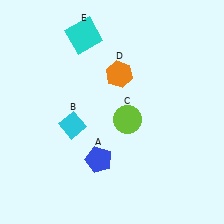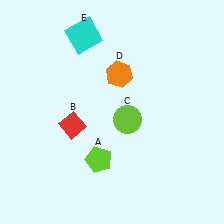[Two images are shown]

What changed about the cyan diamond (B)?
In Image 1, B is cyan. In Image 2, it changed to red.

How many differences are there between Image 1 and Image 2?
There are 2 differences between the two images.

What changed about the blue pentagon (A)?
In Image 1, A is blue. In Image 2, it changed to lime.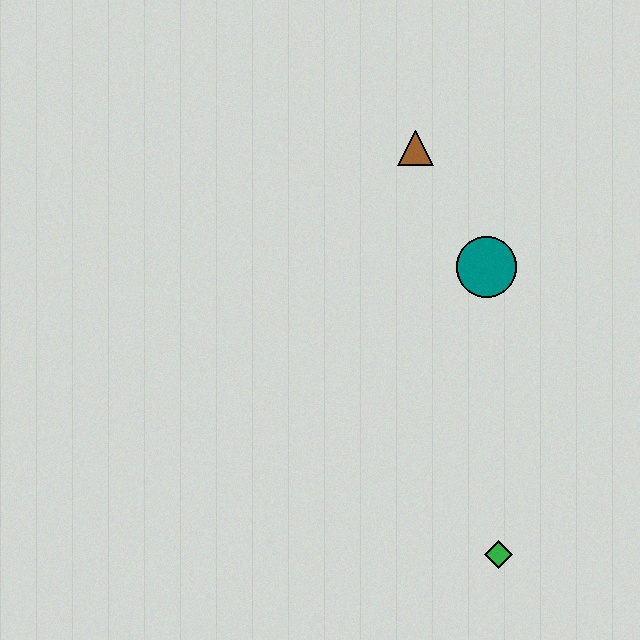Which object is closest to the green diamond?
The teal circle is closest to the green diamond.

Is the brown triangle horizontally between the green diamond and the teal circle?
No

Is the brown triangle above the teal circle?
Yes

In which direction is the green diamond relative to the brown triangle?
The green diamond is below the brown triangle.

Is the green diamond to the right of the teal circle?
Yes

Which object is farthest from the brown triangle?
The green diamond is farthest from the brown triangle.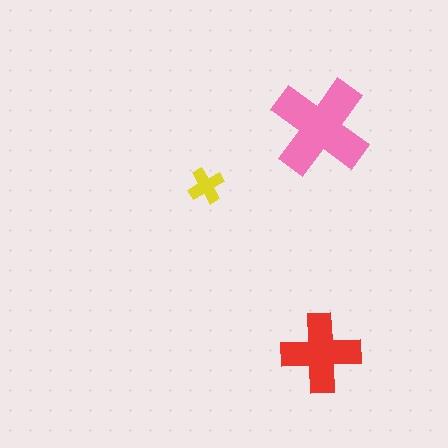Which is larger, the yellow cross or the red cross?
The red one.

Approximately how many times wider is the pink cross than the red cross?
About 1.5 times wider.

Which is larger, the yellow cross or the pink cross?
The pink one.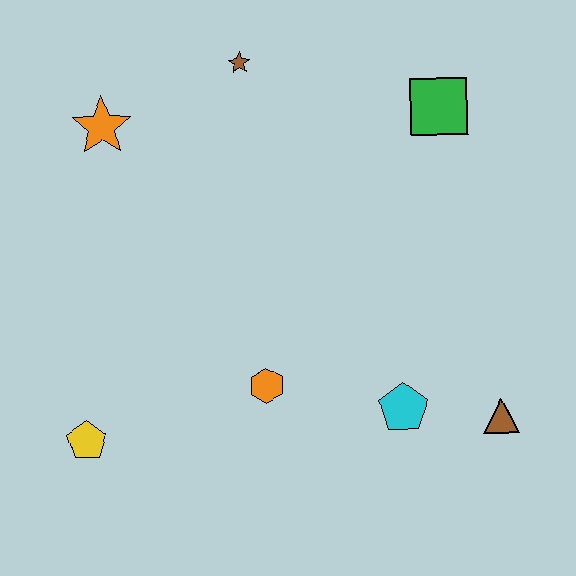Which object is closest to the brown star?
The orange star is closest to the brown star.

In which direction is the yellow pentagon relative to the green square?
The yellow pentagon is to the left of the green square.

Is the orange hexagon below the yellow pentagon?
No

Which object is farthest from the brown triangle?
The orange star is farthest from the brown triangle.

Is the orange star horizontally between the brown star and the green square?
No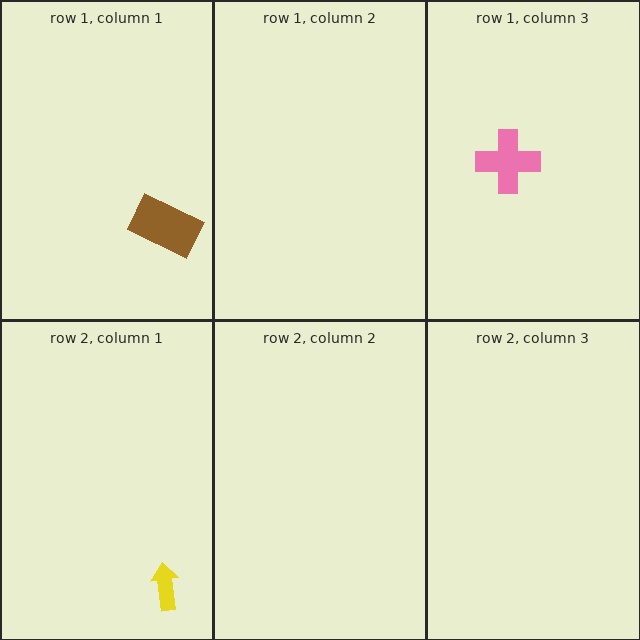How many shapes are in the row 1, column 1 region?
1.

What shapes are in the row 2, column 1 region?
The yellow arrow.